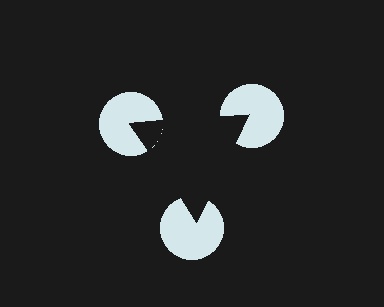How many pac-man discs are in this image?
There are 3 — one at each vertex of the illusory triangle.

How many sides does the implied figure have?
3 sides.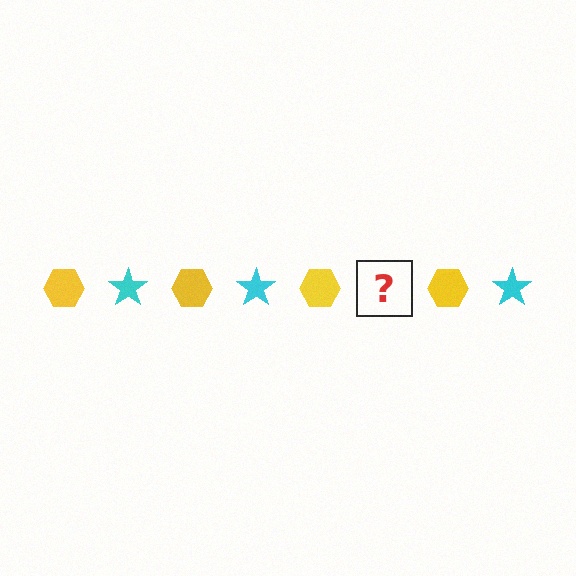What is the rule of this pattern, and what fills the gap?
The rule is that the pattern alternates between yellow hexagon and cyan star. The gap should be filled with a cyan star.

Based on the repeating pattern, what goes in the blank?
The blank should be a cyan star.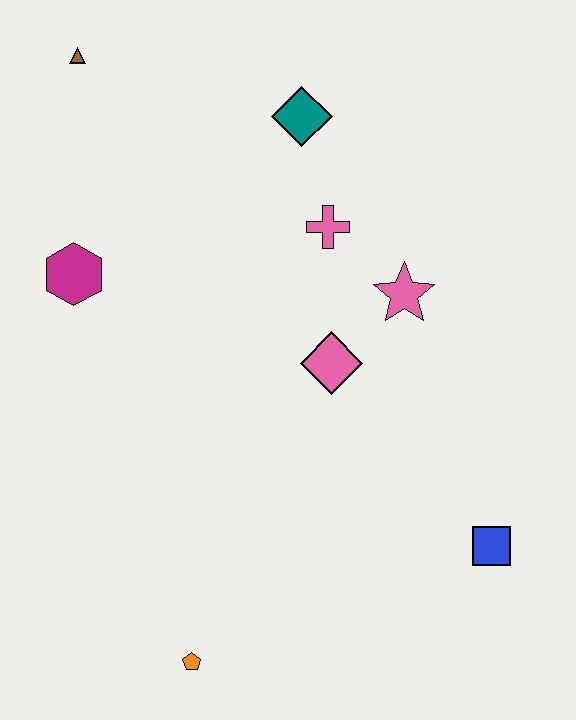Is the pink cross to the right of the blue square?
No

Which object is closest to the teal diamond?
The pink cross is closest to the teal diamond.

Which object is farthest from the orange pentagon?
The brown triangle is farthest from the orange pentagon.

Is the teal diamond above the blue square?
Yes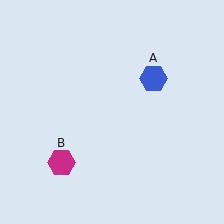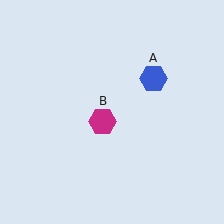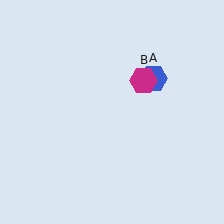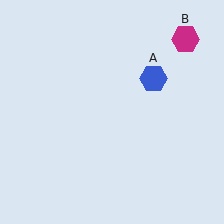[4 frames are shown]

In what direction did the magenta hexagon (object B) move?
The magenta hexagon (object B) moved up and to the right.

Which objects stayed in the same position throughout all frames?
Blue hexagon (object A) remained stationary.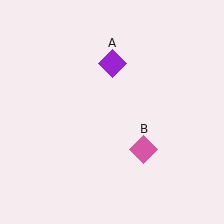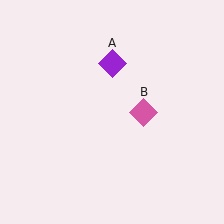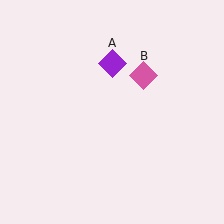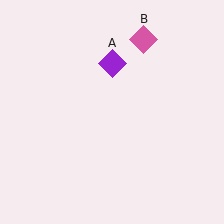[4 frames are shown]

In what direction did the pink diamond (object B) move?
The pink diamond (object B) moved up.